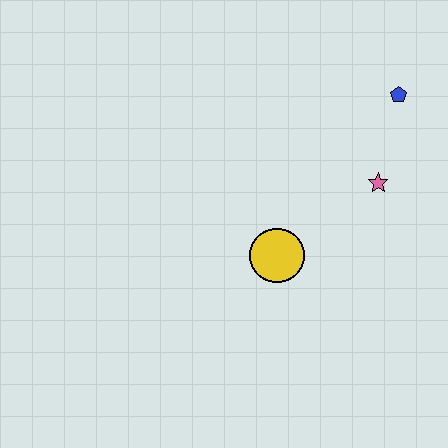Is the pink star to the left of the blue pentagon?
Yes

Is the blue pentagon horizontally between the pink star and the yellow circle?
No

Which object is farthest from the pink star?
The yellow circle is farthest from the pink star.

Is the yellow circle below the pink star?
Yes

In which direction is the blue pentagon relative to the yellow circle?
The blue pentagon is above the yellow circle.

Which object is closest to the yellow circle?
The pink star is closest to the yellow circle.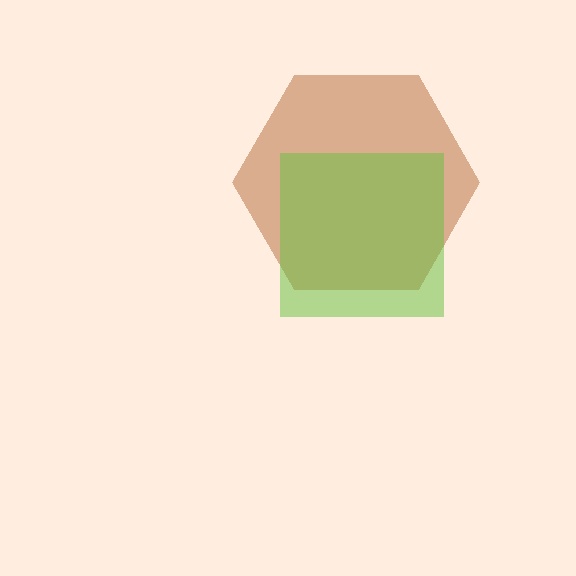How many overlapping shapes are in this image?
There are 2 overlapping shapes in the image.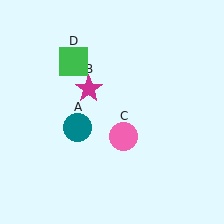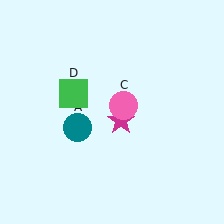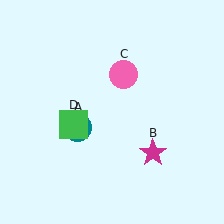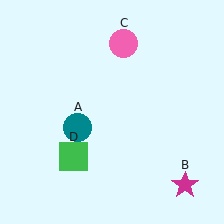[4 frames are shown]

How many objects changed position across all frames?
3 objects changed position: magenta star (object B), pink circle (object C), green square (object D).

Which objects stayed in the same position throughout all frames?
Teal circle (object A) remained stationary.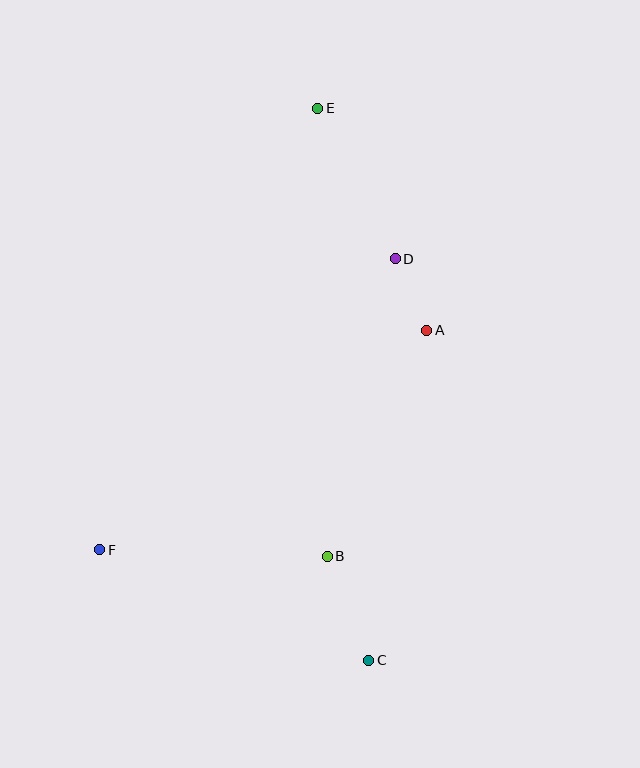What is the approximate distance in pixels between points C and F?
The distance between C and F is approximately 291 pixels.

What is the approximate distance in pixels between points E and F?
The distance between E and F is approximately 492 pixels.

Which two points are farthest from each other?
Points C and E are farthest from each other.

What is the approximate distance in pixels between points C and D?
The distance between C and D is approximately 403 pixels.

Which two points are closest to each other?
Points A and D are closest to each other.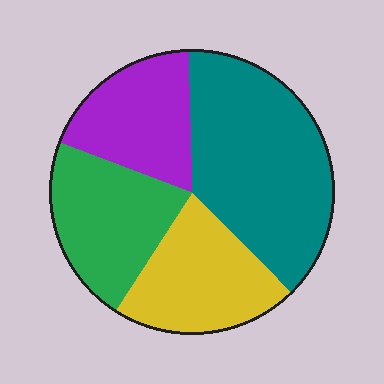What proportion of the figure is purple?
Purple covers 19% of the figure.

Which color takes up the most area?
Teal, at roughly 40%.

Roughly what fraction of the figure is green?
Green covers about 20% of the figure.